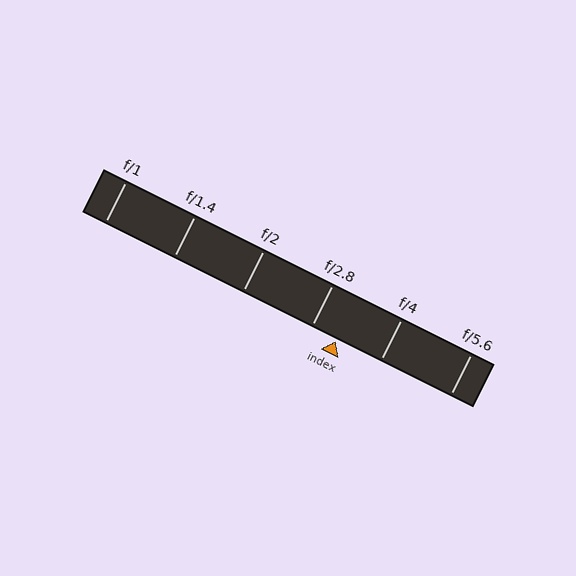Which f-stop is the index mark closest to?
The index mark is closest to f/2.8.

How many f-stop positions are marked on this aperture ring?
There are 6 f-stop positions marked.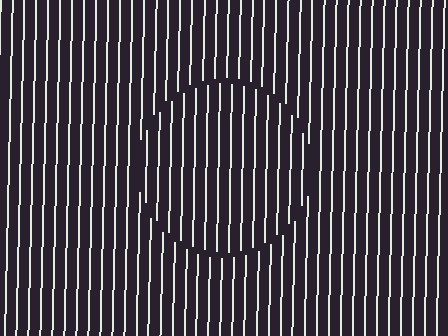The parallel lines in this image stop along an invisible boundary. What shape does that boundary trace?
An illusory circle. The interior of the shape contains the same grating, shifted by half a period — the contour is defined by the phase discontinuity where line-ends from the inner and outer gratings abut.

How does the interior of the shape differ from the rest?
The interior of the shape contains the same grating, shifted by half a period — the contour is defined by the phase discontinuity where line-ends from the inner and outer gratings abut.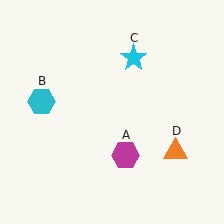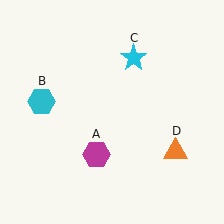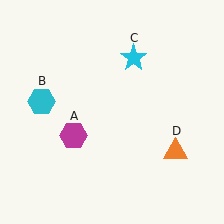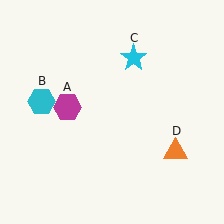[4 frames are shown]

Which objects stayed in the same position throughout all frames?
Cyan hexagon (object B) and cyan star (object C) and orange triangle (object D) remained stationary.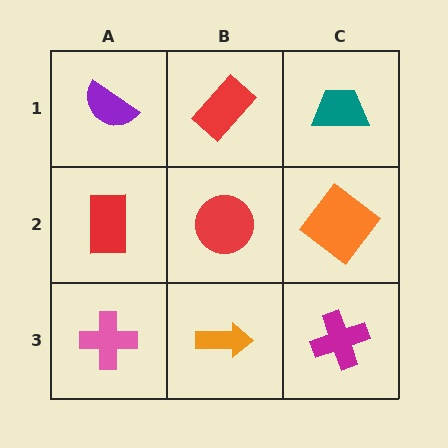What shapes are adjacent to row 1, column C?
An orange diamond (row 2, column C), a red rectangle (row 1, column B).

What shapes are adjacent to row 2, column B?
A red rectangle (row 1, column B), an orange arrow (row 3, column B), a red rectangle (row 2, column A), an orange diamond (row 2, column C).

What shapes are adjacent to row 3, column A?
A red rectangle (row 2, column A), an orange arrow (row 3, column B).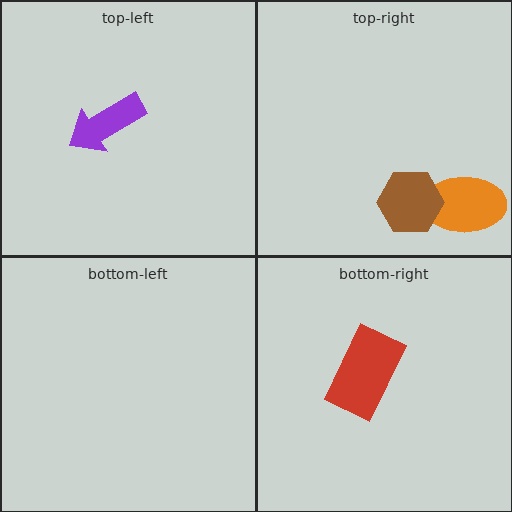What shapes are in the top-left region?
The purple arrow.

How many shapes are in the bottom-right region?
1.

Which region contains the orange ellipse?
The top-right region.